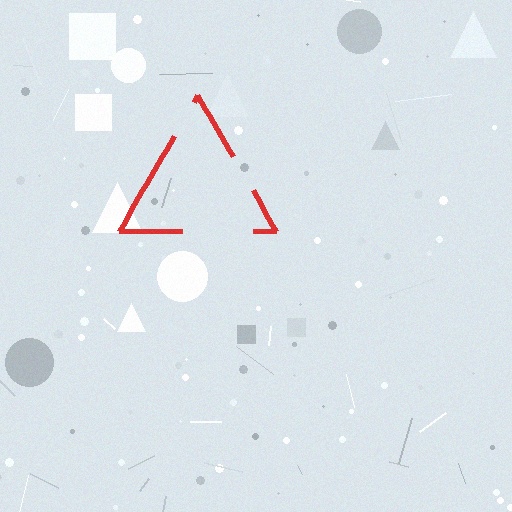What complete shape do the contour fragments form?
The contour fragments form a triangle.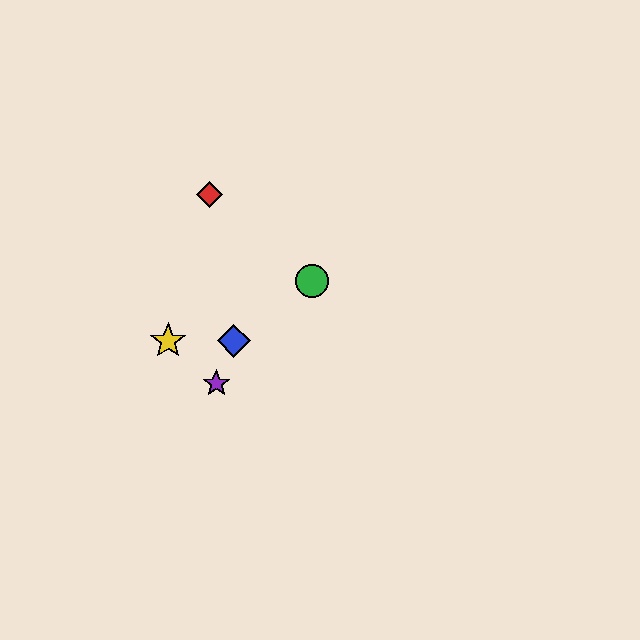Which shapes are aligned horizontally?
The blue diamond, the yellow star are aligned horizontally.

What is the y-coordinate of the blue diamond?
The blue diamond is at y≈341.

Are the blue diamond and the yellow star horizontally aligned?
Yes, both are at y≈341.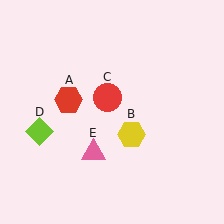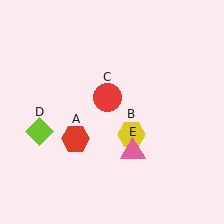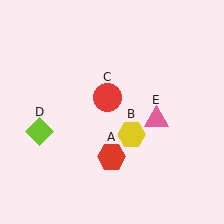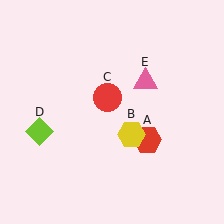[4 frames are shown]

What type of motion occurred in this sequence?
The red hexagon (object A), pink triangle (object E) rotated counterclockwise around the center of the scene.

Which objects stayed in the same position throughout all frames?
Yellow hexagon (object B) and red circle (object C) and lime diamond (object D) remained stationary.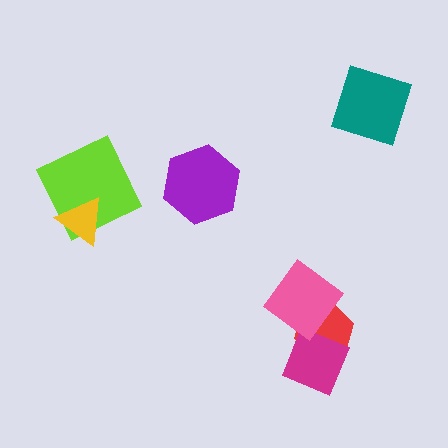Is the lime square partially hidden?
Yes, it is partially covered by another shape.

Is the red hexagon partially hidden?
Yes, it is partially covered by another shape.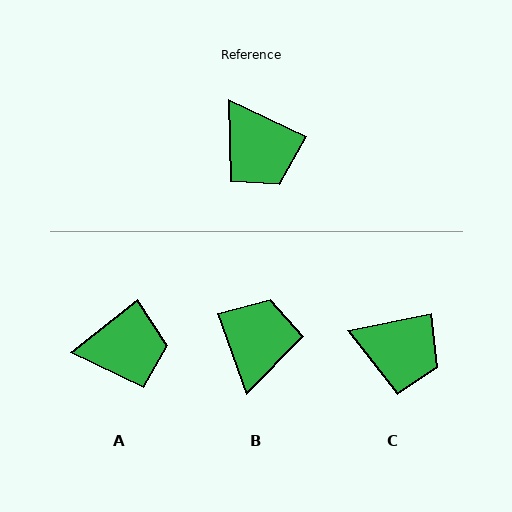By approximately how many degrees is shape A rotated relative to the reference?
Approximately 64 degrees counter-clockwise.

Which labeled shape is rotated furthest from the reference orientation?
B, about 135 degrees away.